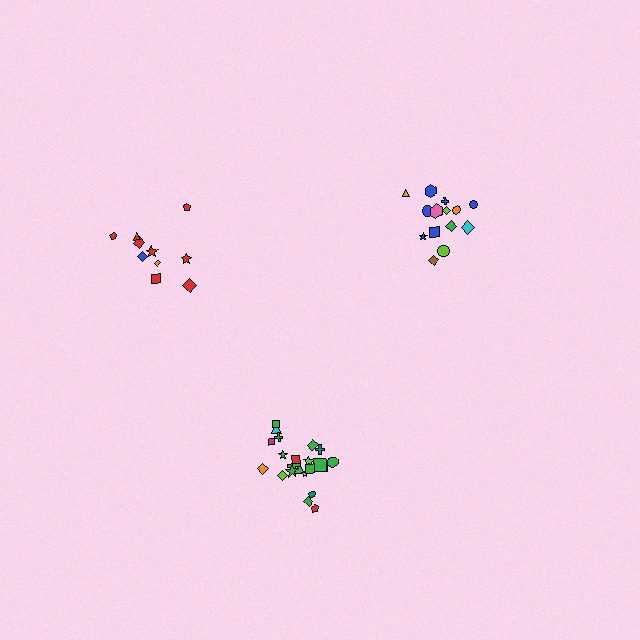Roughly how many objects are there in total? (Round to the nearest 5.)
Roughly 45 objects in total.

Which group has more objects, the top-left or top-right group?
The top-right group.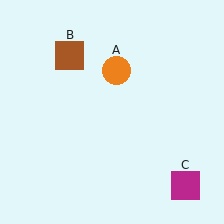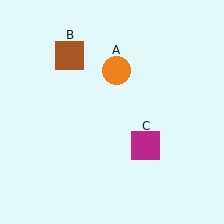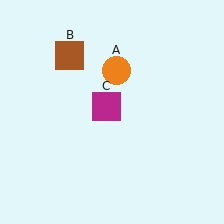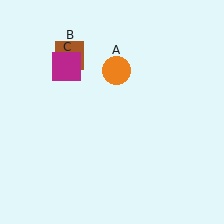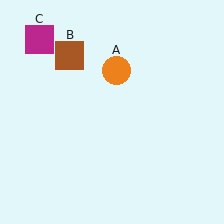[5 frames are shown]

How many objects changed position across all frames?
1 object changed position: magenta square (object C).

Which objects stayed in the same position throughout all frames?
Orange circle (object A) and brown square (object B) remained stationary.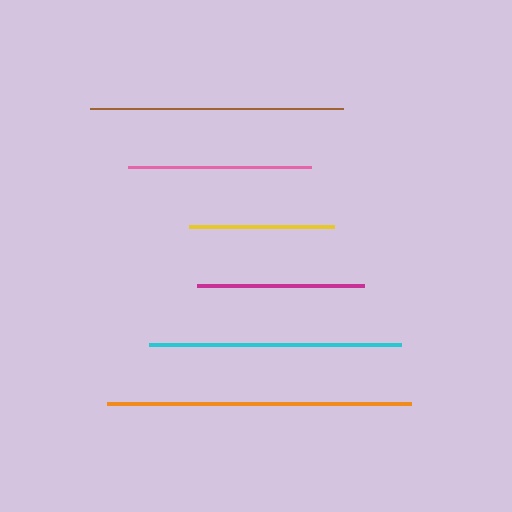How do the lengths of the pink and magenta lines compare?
The pink and magenta lines are approximately the same length.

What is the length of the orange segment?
The orange segment is approximately 304 pixels long.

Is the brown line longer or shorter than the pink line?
The brown line is longer than the pink line.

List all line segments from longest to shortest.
From longest to shortest: orange, brown, cyan, pink, magenta, yellow.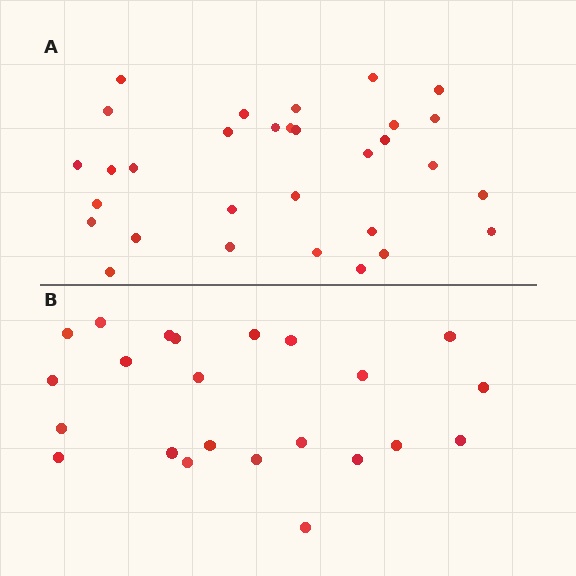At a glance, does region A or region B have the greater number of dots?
Region A (the top region) has more dots.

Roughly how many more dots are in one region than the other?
Region A has roughly 8 or so more dots than region B.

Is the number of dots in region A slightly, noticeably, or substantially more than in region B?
Region A has noticeably more, but not dramatically so. The ratio is roughly 1.3 to 1.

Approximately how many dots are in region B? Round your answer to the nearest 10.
About 20 dots. (The exact count is 23, which rounds to 20.)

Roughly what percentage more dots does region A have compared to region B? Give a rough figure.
About 35% more.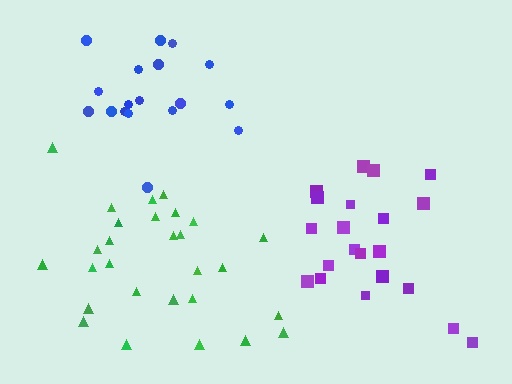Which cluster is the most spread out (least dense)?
Purple.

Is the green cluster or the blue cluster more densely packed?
Green.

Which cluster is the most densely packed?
Green.